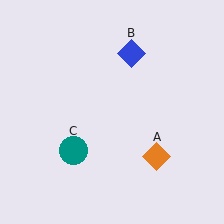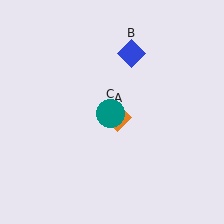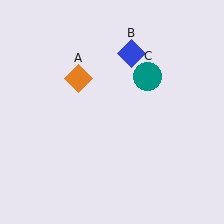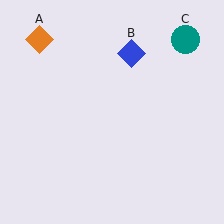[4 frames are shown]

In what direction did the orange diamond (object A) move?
The orange diamond (object A) moved up and to the left.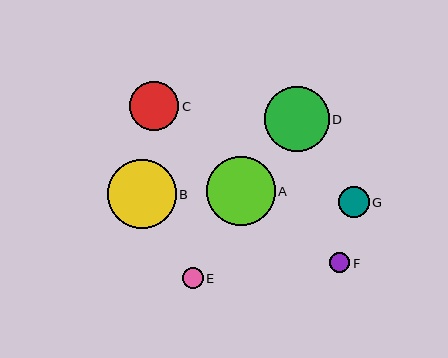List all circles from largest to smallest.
From largest to smallest: B, A, D, C, G, F, E.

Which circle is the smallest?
Circle E is the smallest with a size of approximately 21 pixels.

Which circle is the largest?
Circle B is the largest with a size of approximately 69 pixels.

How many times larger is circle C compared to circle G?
Circle C is approximately 1.6 times the size of circle G.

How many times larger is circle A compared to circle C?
Circle A is approximately 1.4 times the size of circle C.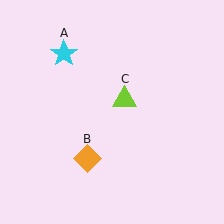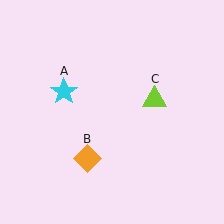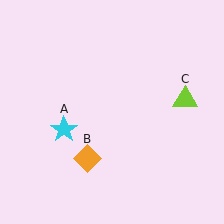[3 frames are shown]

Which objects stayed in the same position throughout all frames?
Orange diamond (object B) remained stationary.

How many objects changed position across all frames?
2 objects changed position: cyan star (object A), lime triangle (object C).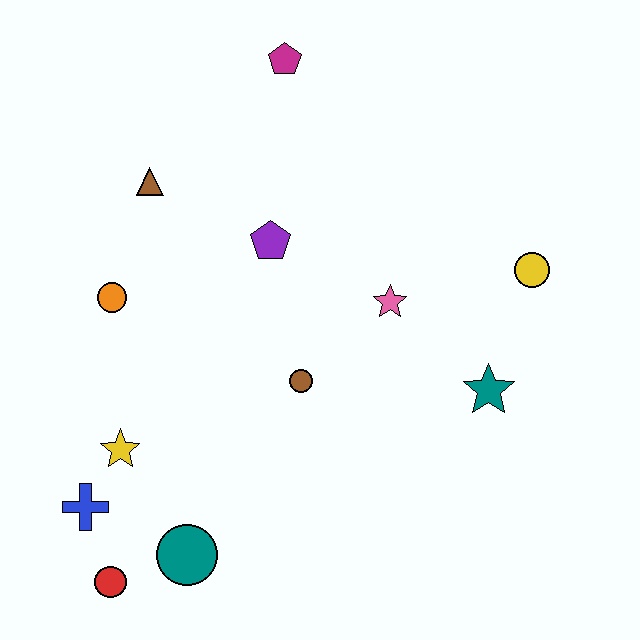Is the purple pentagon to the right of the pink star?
No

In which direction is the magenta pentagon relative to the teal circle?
The magenta pentagon is above the teal circle.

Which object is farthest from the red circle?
The magenta pentagon is farthest from the red circle.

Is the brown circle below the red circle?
No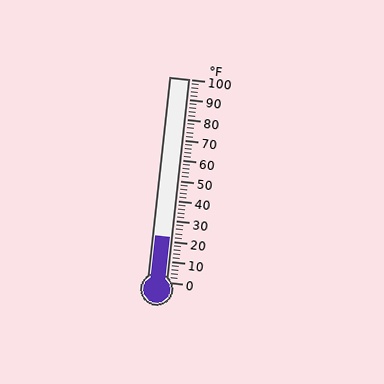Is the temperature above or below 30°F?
The temperature is below 30°F.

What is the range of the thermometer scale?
The thermometer scale ranges from 0°F to 100°F.